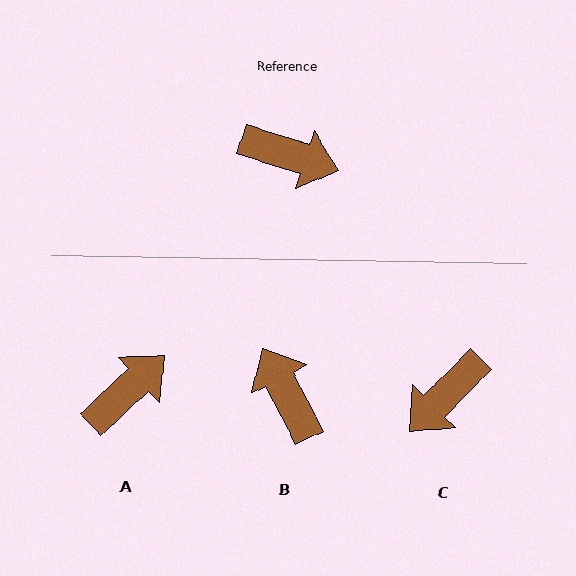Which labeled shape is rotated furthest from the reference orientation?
B, about 135 degrees away.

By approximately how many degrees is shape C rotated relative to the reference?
Approximately 117 degrees clockwise.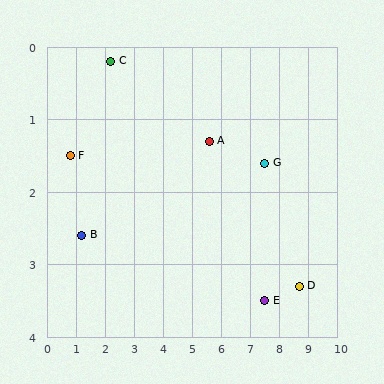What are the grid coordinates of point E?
Point E is at approximately (7.5, 3.5).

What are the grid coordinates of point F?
Point F is at approximately (0.8, 1.5).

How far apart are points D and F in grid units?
Points D and F are about 8.1 grid units apart.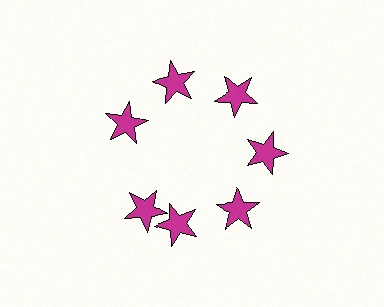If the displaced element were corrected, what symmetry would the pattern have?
It would have 7-fold rotational symmetry — the pattern would map onto itself every 51 degrees.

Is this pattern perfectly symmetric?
No. The 7 magenta stars are arranged in a ring, but one element near the 8 o'clock position is rotated out of alignment along the ring, breaking the 7-fold rotational symmetry.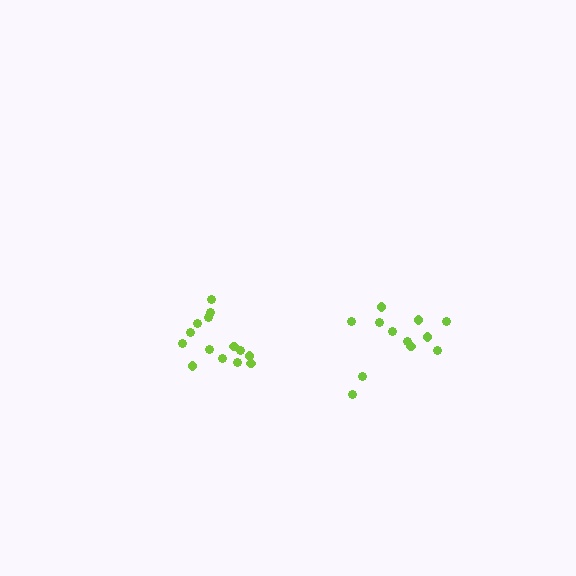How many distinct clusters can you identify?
There are 2 distinct clusters.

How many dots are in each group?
Group 1: 12 dots, Group 2: 14 dots (26 total).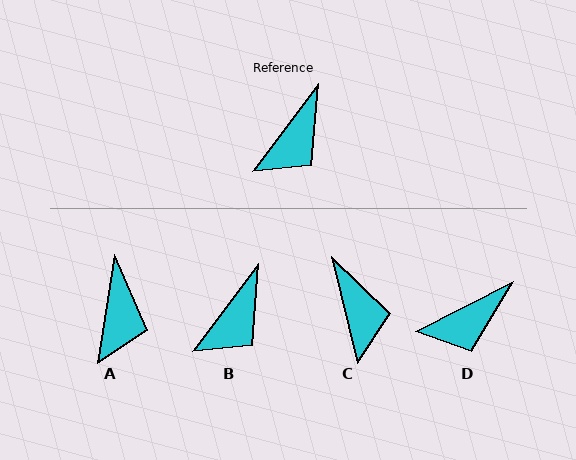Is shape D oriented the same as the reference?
No, it is off by about 26 degrees.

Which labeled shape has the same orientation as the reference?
B.